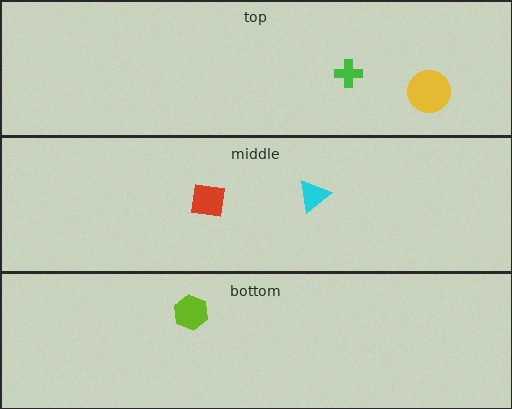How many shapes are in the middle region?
2.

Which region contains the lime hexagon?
The bottom region.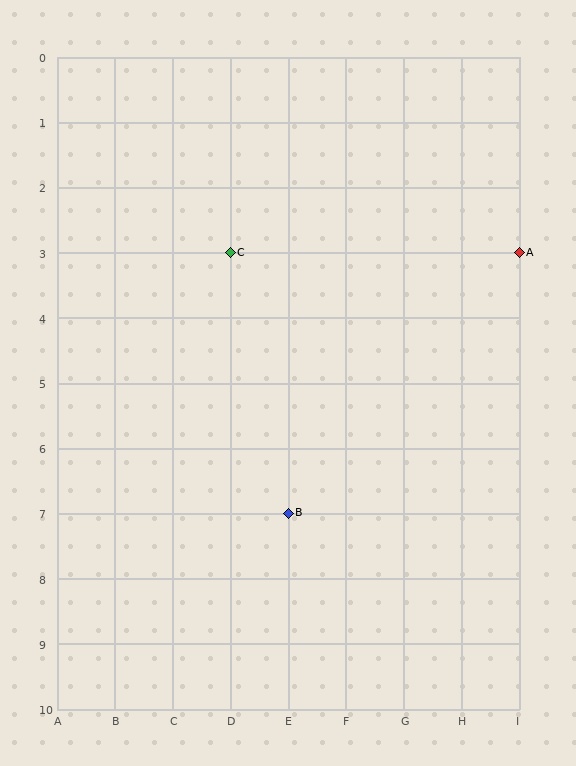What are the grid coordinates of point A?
Point A is at grid coordinates (I, 3).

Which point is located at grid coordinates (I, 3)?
Point A is at (I, 3).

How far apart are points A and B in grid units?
Points A and B are 4 columns and 4 rows apart (about 5.7 grid units diagonally).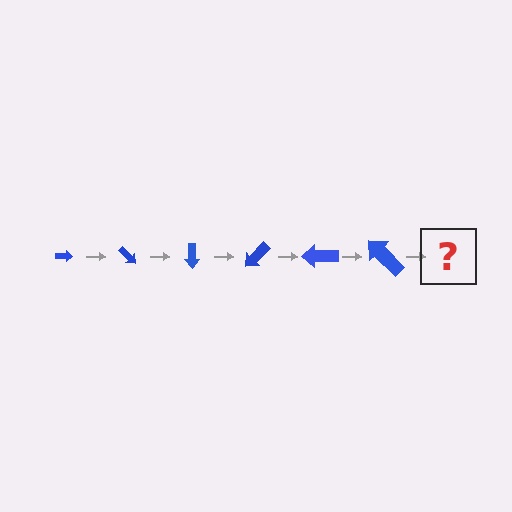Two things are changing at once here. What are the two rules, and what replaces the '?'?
The two rules are that the arrow grows larger each step and it rotates 45 degrees each step. The '?' should be an arrow, larger than the previous one and rotated 270 degrees from the start.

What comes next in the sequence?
The next element should be an arrow, larger than the previous one and rotated 270 degrees from the start.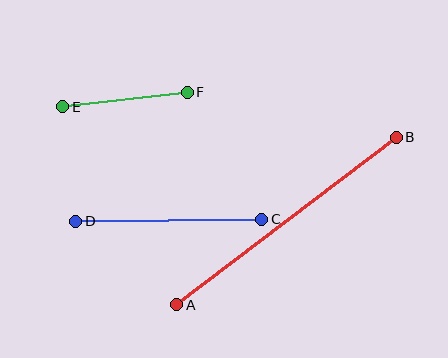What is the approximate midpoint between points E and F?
The midpoint is at approximately (125, 99) pixels.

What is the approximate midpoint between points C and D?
The midpoint is at approximately (169, 220) pixels.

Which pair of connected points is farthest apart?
Points A and B are farthest apart.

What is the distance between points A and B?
The distance is approximately 276 pixels.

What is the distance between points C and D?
The distance is approximately 186 pixels.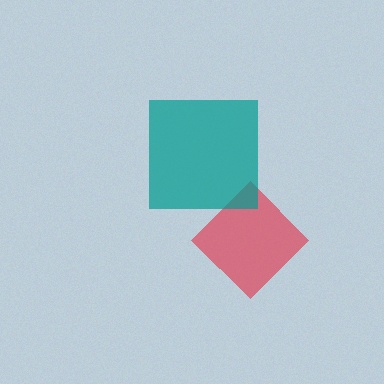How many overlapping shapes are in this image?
There are 2 overlapping shapes in the image.